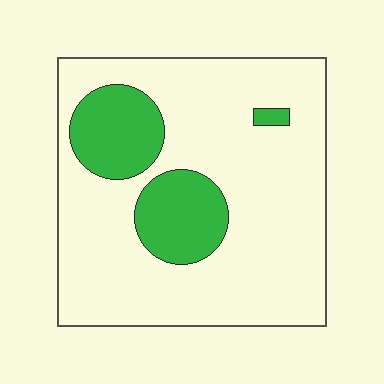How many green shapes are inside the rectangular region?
3.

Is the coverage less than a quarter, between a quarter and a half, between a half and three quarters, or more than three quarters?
Less than a quarter.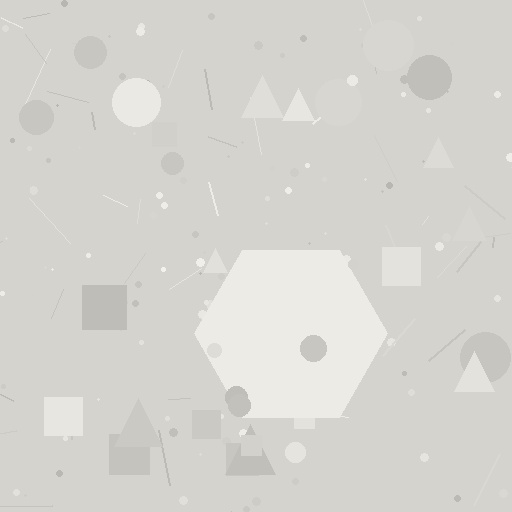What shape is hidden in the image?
A hexagon is hidden in the image.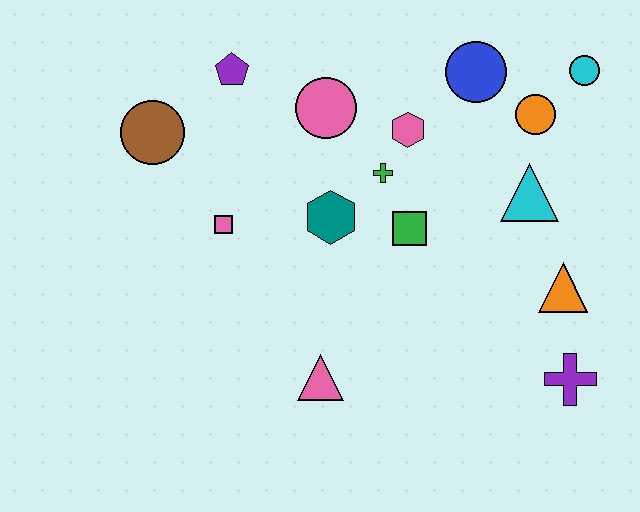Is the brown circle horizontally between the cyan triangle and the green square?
No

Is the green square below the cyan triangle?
Yes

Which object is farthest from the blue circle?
The pink triangle is farthest from the blue circle.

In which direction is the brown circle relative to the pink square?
The brown circle is above the pink square.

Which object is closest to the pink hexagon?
The green cross is closest to the pink hexagon.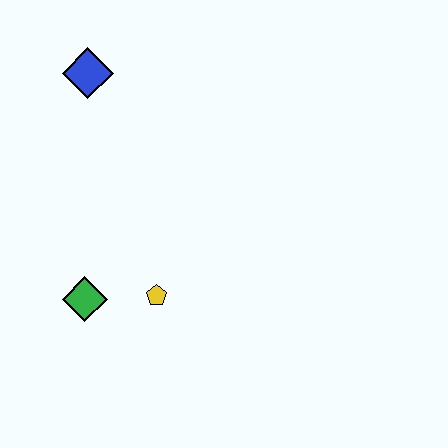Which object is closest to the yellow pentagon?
The green diamond is closest to the yellow pentagon.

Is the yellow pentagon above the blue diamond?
No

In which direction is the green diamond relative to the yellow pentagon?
The green diamond is to the left of the yellow pentagon.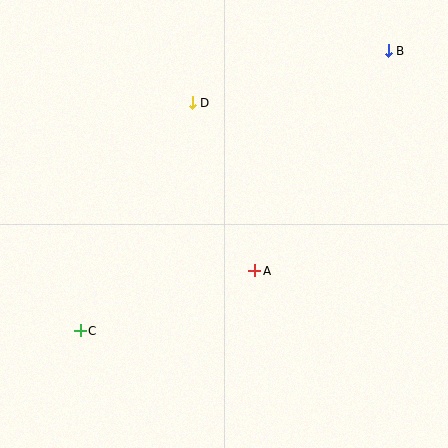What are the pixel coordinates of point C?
Point C is at (80, 331).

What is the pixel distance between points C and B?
The distance between C and B is 416 pixels.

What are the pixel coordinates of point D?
Point D is at (192, 103).